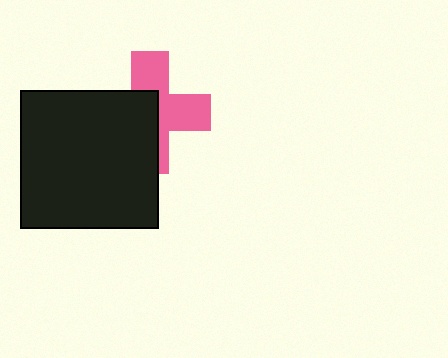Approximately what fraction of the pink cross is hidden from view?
Roughly 51% of the pink cross is hidden behind the black square.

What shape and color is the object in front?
The object in front is a black square.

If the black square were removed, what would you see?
You would see the complete pink cross.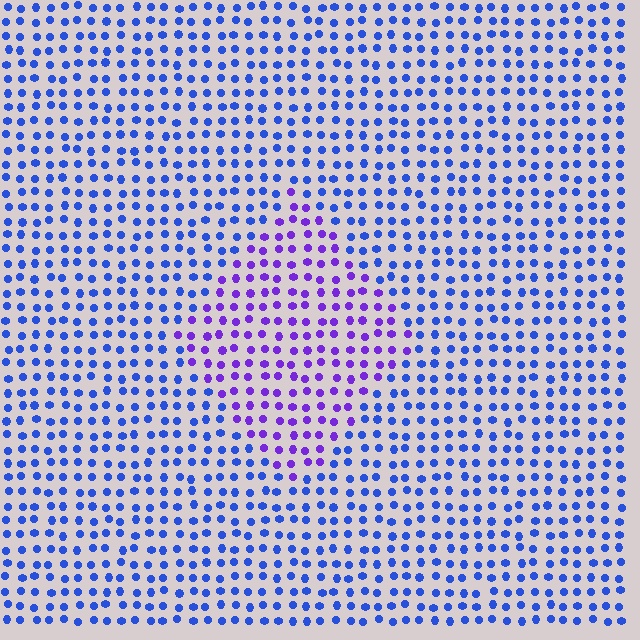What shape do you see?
I see a diamond.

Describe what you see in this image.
The image is filled with small blue elements in a uniform arrangement. A diamond-shaped region is visible where the elements are tinted to a slightly different hue, forming a subtle color boundary.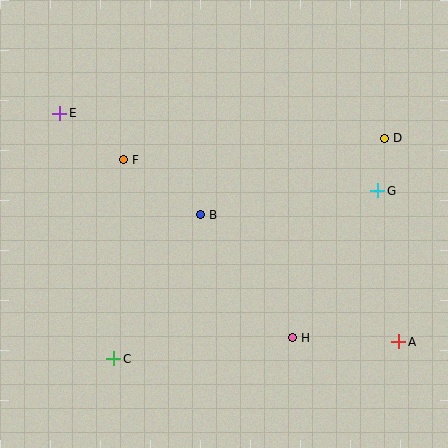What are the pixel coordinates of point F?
Point F is at (123, 160).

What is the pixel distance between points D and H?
The distance between D and H is 220 pixels.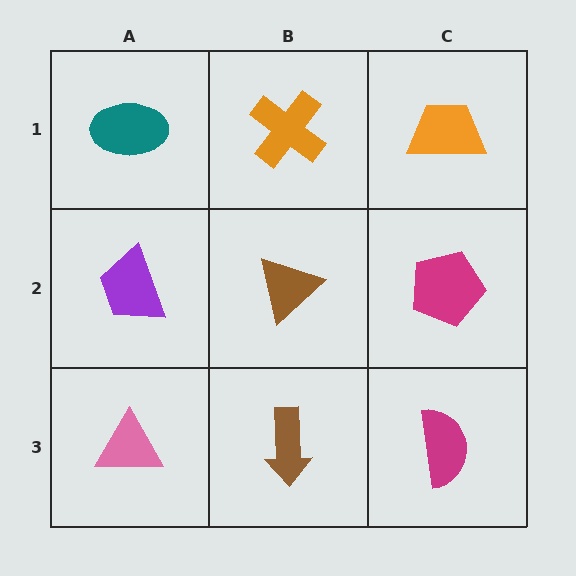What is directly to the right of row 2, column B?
A magenta pentagon.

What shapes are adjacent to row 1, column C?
A magenta pentagon (row 2, column C), an orange cross (row 1, column B).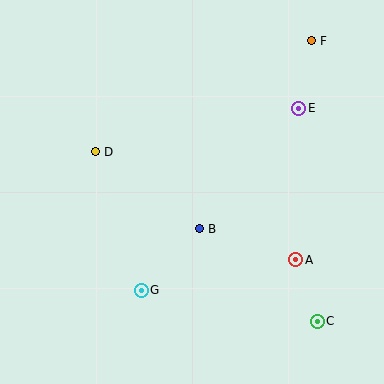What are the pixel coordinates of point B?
Point B is at (199, 229).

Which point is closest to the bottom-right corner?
Point C is closest to the bottom-right corner.